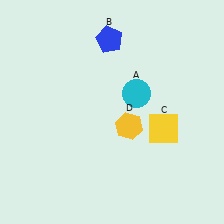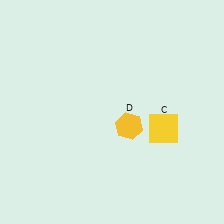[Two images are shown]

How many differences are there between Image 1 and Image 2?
There are 2 differences between the two images.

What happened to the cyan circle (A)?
The cyan circle (A) was removed in Image 2. It was in the top-right area of Image 1.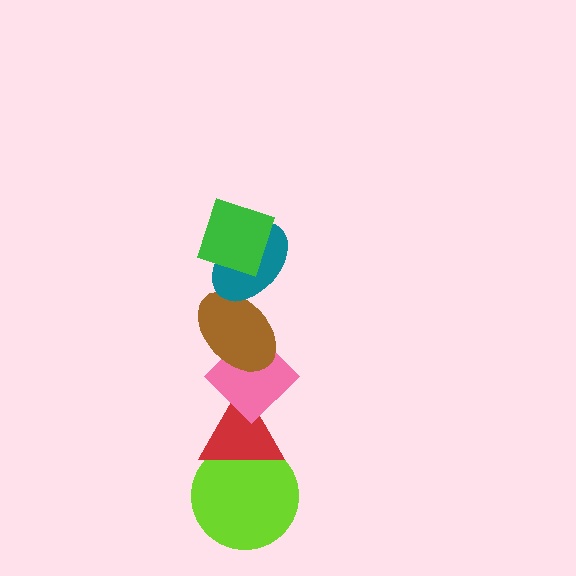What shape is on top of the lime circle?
The red triangle is on top of the lime circle.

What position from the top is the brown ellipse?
The brown ellipse is 3rd from the top.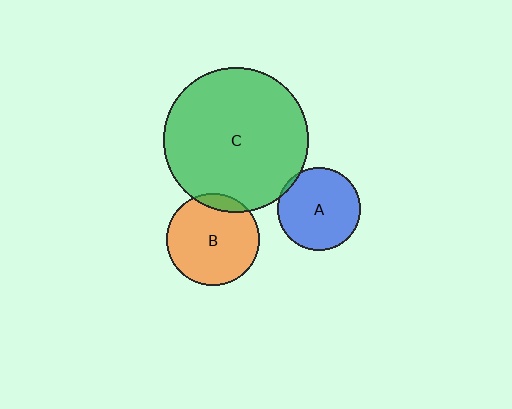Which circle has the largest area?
Circle C (green).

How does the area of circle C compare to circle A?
Approximately 3.0 times.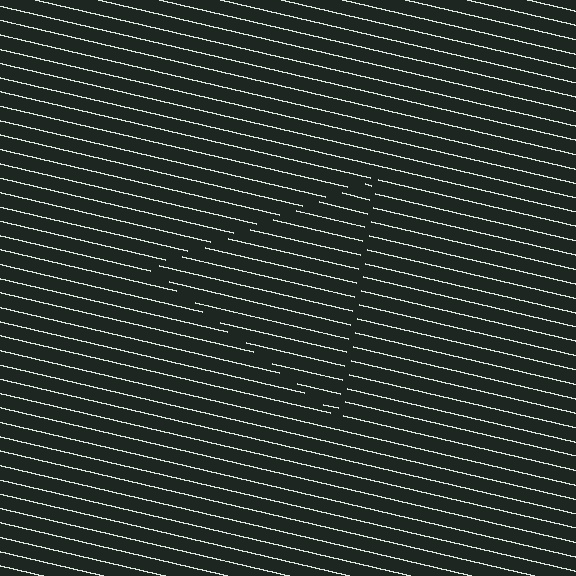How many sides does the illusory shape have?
3 sides — the line-ends trace a triangle.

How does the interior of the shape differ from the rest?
The interior of the shape contains the same grating, shifted by half a period — the contour is defined by the phase discontinuity where line-ends from the inner and outer gratings abut.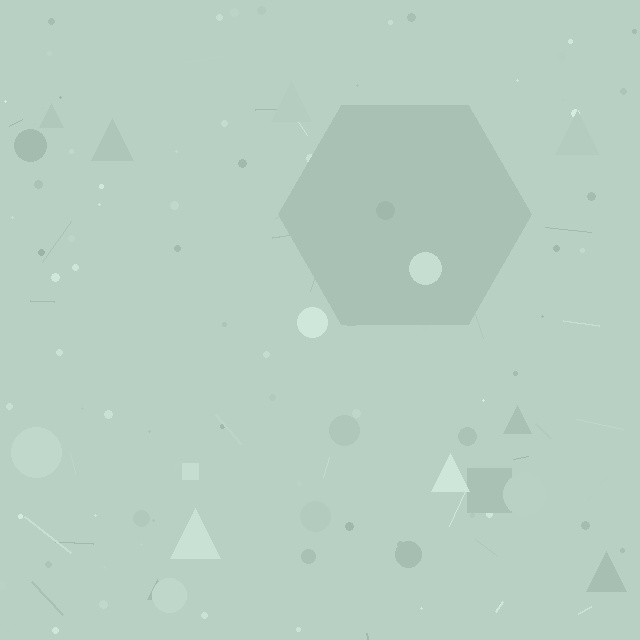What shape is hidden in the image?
A hexagon is hidden in the image.